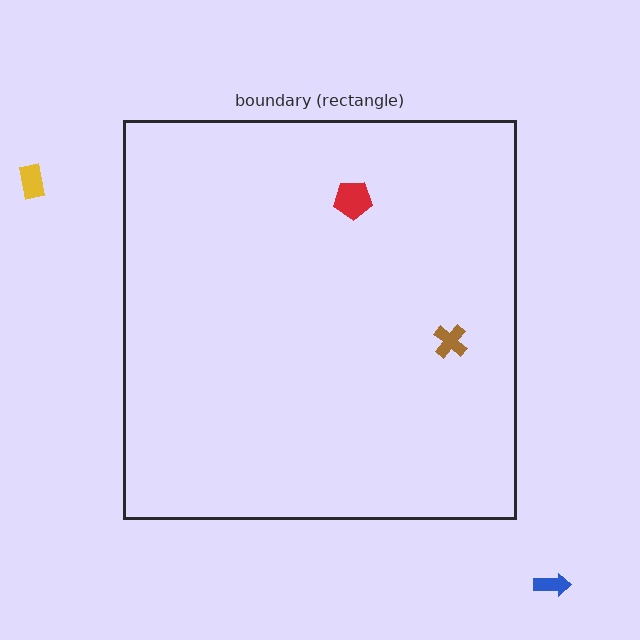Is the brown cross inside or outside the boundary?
Inside.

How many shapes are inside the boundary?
2 inside, 2 outside.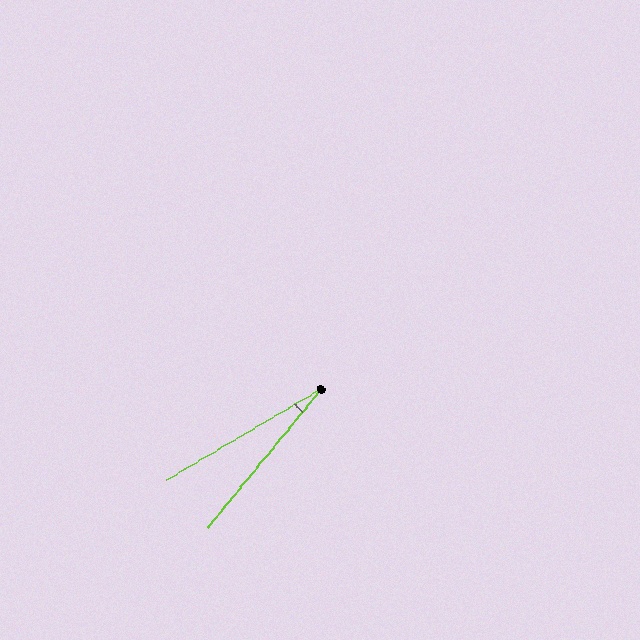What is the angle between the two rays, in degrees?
Approximately 20 degrees.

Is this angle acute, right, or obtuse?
It is acute.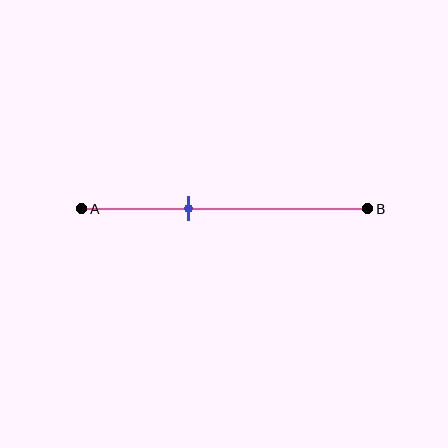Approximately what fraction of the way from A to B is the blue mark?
The blue mark is approximately 40% of the way from A to B.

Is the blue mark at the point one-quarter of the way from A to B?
No, the mark is at about 40% from A, not at the 25% one-quarter point.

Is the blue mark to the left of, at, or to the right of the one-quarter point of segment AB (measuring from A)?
The blue mark is to the right of the one-quarter point of segment AB.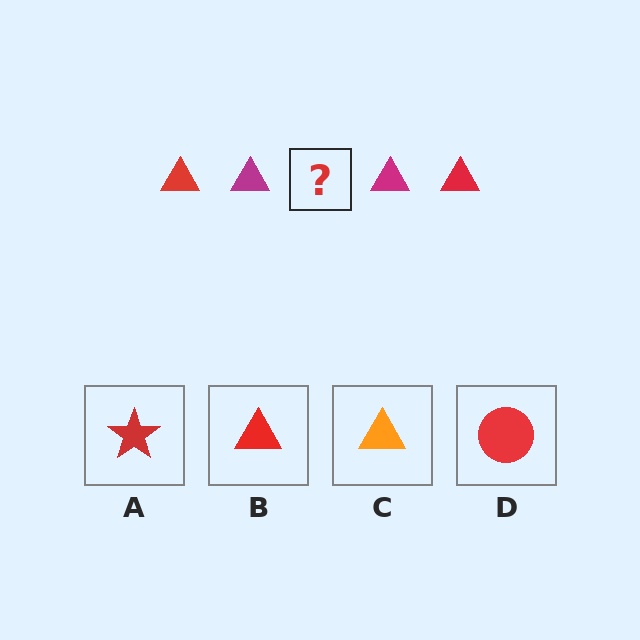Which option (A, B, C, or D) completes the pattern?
B.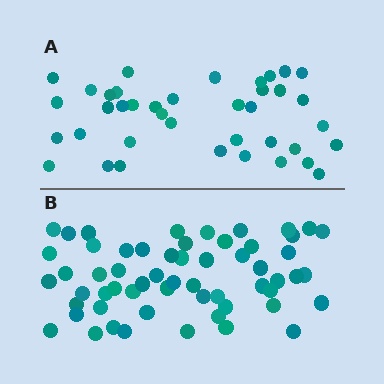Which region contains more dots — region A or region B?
Region B (the bottom region) has more dots.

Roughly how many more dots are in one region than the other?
Region B has approximately 20 more dots than region A.